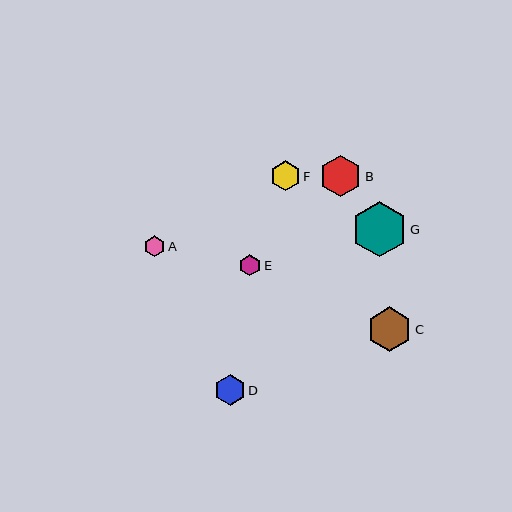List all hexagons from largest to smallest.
From largest to smallest: G, C, B, D, F, E, A.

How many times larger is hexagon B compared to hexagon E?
Hexagon B is approximately 2.0 times the size of hexagon E.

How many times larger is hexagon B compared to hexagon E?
Hexagon B is approximately 2.0 times the size of hexagon E.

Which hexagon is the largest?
Hexagon G is the largest with a size of approximately 56 pixels.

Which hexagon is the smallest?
Hexagon A is the smallest with a size of approximately 21 pixels.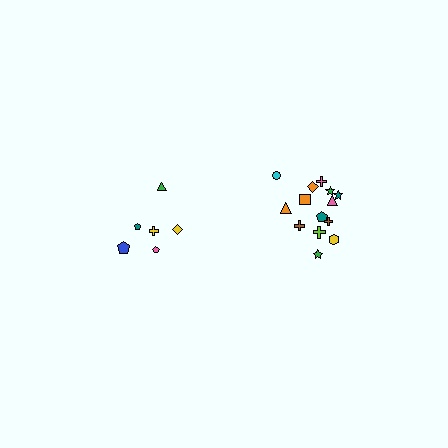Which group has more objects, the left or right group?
The right group.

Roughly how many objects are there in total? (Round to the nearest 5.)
Roughly 20 objects in total.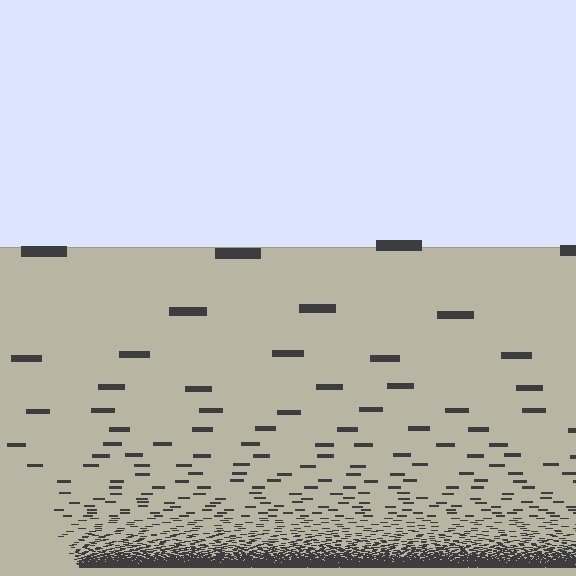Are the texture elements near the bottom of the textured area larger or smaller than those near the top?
Smaller. The gradient is inverted — elements near the bottom are smaller and denser.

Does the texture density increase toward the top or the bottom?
Density increases toward the bottom.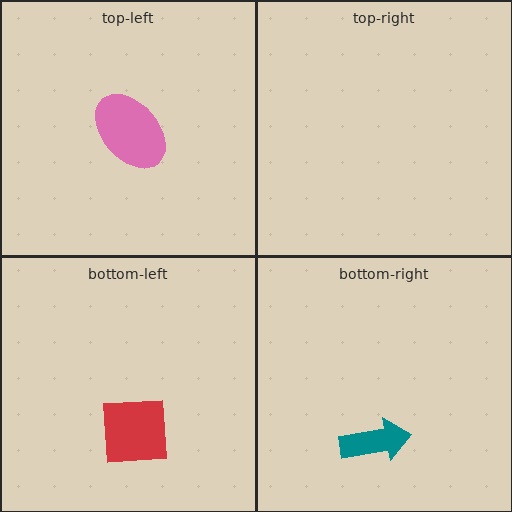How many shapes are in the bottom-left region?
1.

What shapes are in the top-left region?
The pink ellipse.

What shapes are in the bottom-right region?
The teal arrow.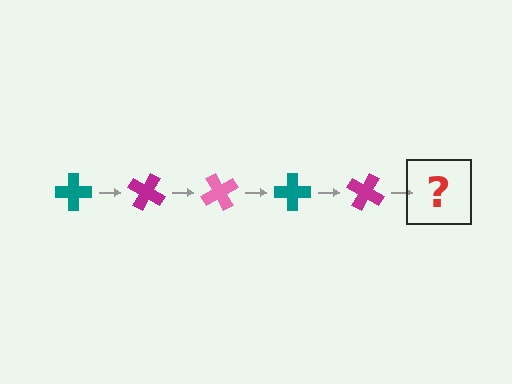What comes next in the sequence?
The next element should be a pink cross, rotated 150 degrees from the start.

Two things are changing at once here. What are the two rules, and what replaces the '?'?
The two rules are that it rotates 30 degrees each step and the color cycles through teal, magenta, and pink. The '?' should be a pink cross, rotated 150 degrees from the start.